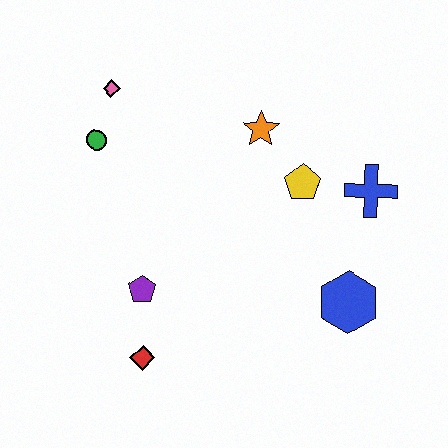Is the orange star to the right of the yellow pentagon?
No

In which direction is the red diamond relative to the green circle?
The red diamond is below the green circle.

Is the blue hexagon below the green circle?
Yes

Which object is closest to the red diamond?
The purple pentagon is closest to the red diamond.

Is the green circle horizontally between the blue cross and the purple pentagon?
No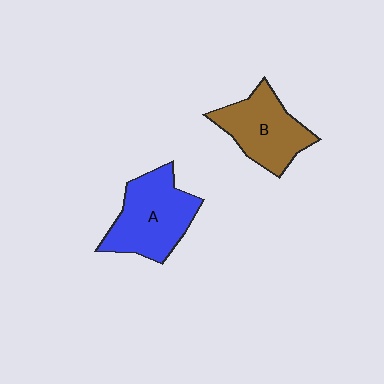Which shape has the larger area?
Shape A (blue).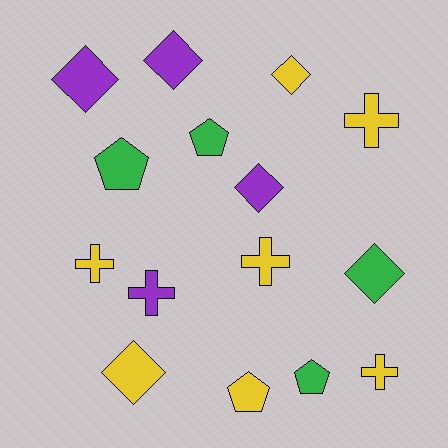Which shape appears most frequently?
Diamond, with 6 objects.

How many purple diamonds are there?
There are 3 purple diamonds.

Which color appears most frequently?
Yellow, with 7 objects.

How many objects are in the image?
There are 15 objects.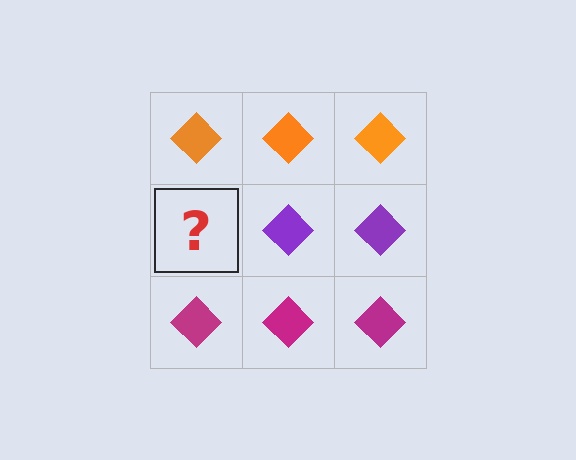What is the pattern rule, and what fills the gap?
The rule is that each row has a consistent color. The gap should be filled with a purple diamond.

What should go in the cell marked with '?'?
The missing cell should contain a purple diamond.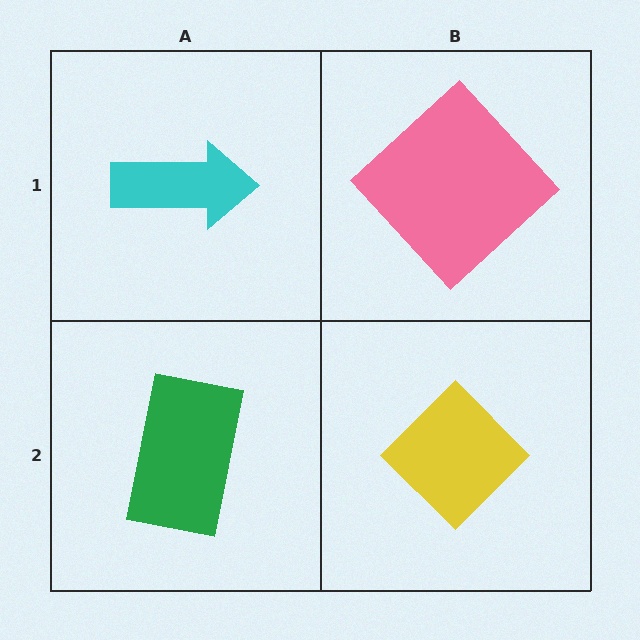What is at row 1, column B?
A pink diamond.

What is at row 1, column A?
A cyan arrow.